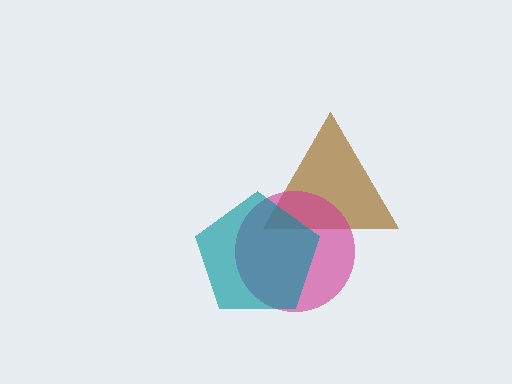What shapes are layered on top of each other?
The layered shapes are: a brown triangle, a magenta circle, a teal pentagon.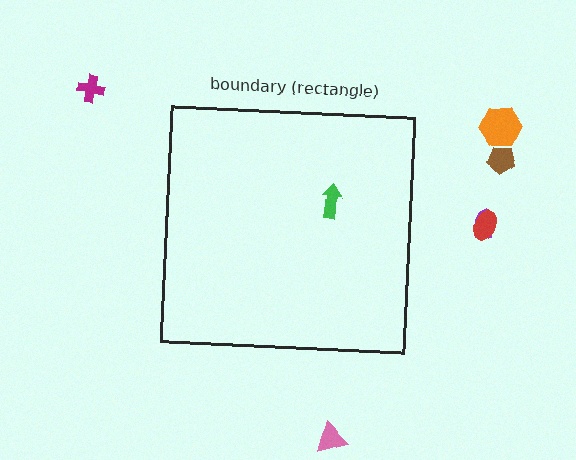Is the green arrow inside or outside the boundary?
Inside.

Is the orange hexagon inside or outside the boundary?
Outside.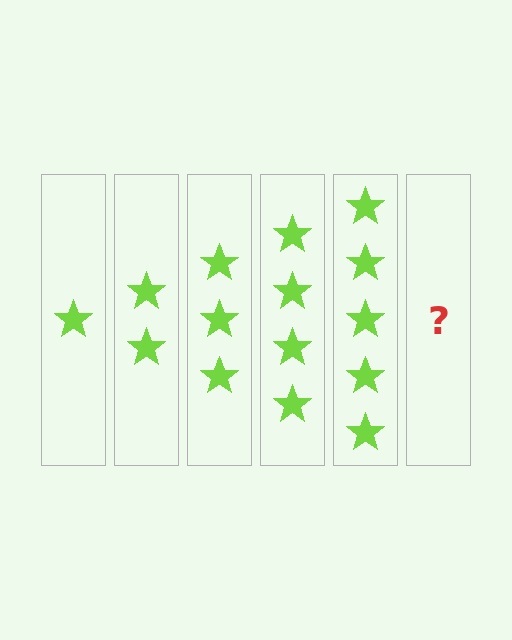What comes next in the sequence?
The next element should be 6 stars.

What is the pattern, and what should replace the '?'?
The pattern is that each step adds one more star. The '?' should be 6 stars.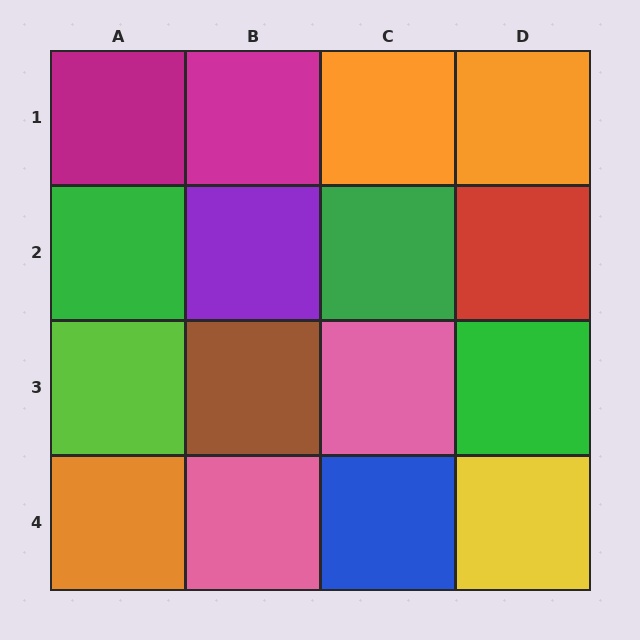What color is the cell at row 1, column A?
Magenta.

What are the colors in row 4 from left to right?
Orange, pink, blue, yellow.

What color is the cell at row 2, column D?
Red.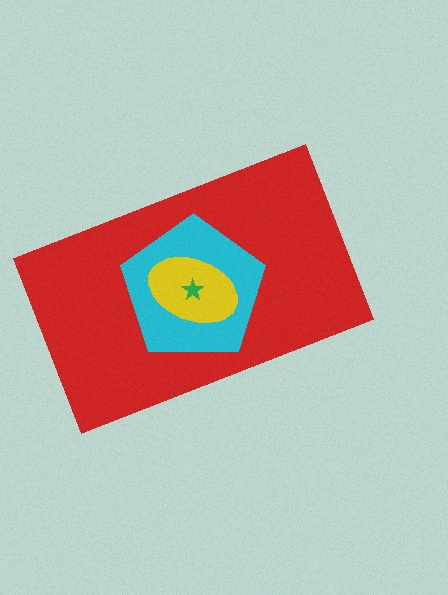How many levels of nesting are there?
4.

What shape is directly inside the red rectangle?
The cyan pentagon.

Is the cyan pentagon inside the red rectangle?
Yes.